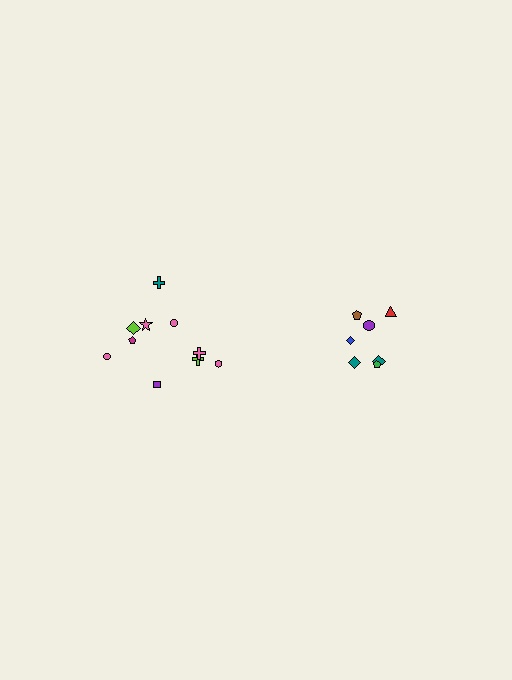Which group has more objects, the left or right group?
The left group.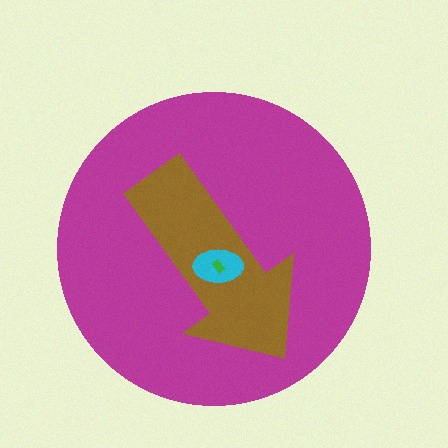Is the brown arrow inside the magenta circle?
Yes.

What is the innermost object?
The green rectangle.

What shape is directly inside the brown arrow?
The cyan ellipse.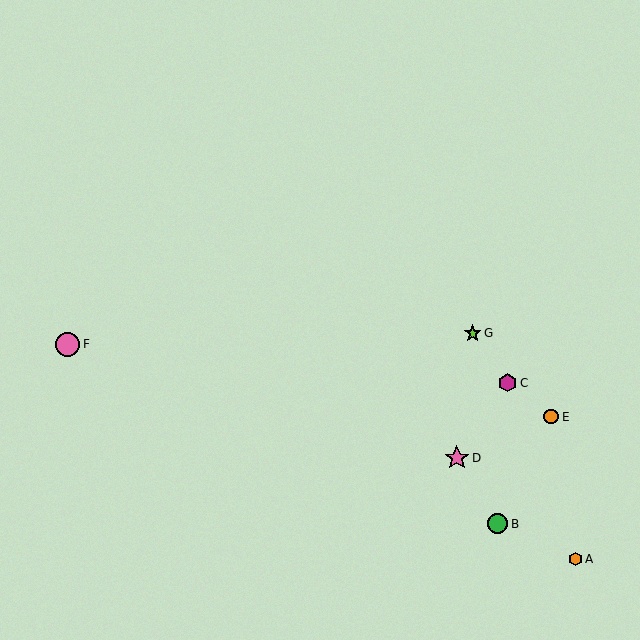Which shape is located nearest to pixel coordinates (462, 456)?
The pink star (labeled D) at (457, 458) is nearest to that location.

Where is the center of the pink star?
The center of the pink star is at (457, 458).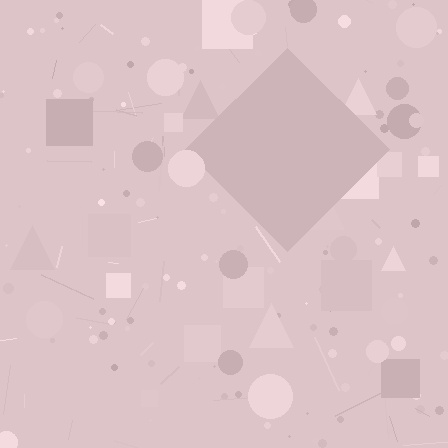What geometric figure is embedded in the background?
A diamond is embedded in the background.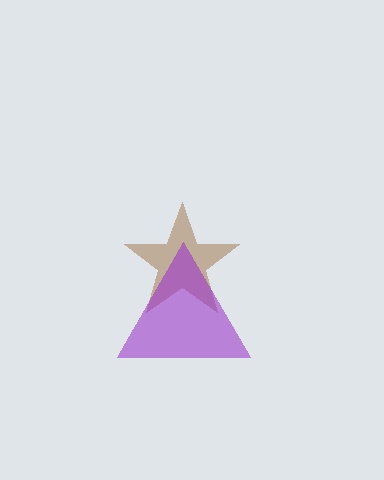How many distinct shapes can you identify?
There are 2 distinct shapes: a brown star, a purple triangle.